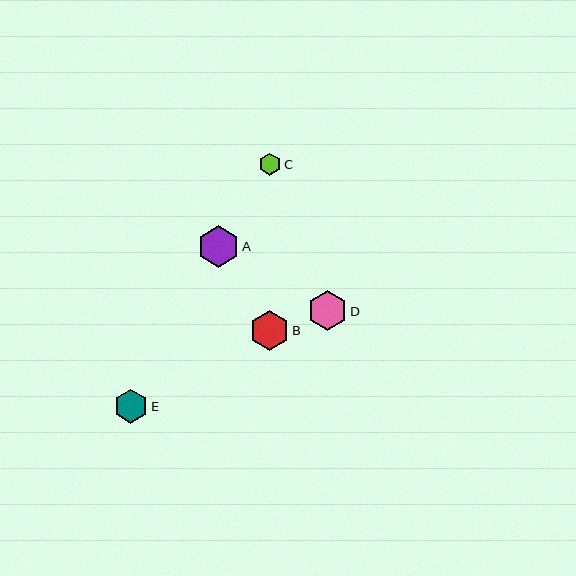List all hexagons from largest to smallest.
From largest to smallest: A, B, D, E, C.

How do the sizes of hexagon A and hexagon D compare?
Hexagon A and hexagon D are approximately the same size.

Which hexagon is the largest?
Hexagon A is the largest with a size of approximately 41 pixels.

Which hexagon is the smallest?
Hexagon C is the smallest with a size of approximately 22 pixels.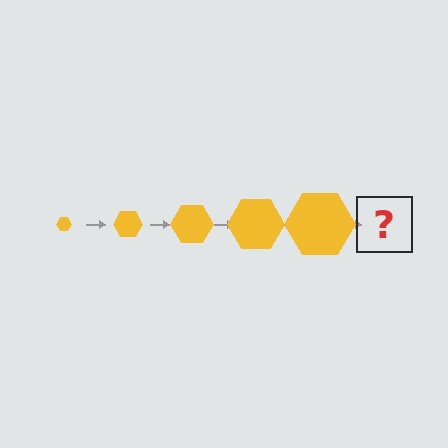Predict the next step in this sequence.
The next step is a yellow hexagon, larger than the previous one.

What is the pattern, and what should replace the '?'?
The pattern is that the hexagon gets progressively larger each step. The '?' should be a yellow hexagon, larger than the previous one.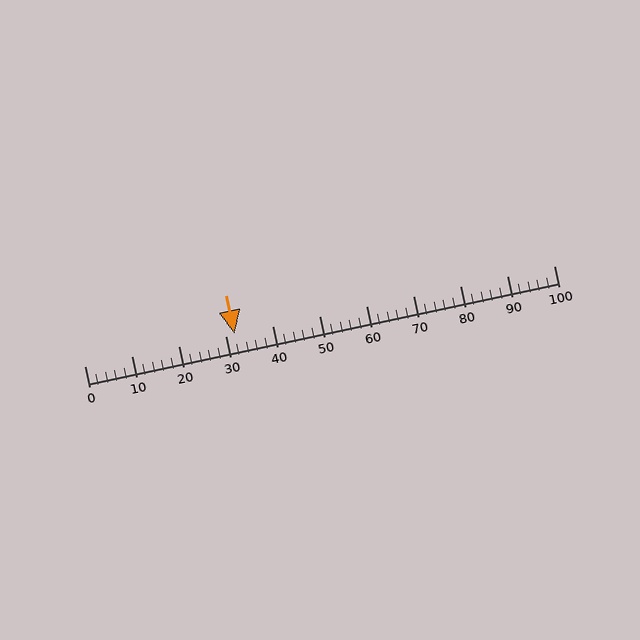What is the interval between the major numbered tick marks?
The major tick marks are spaced 10 units apart.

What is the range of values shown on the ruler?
The ruler shows values from 0 to 100.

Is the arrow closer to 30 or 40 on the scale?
The arrow is closer to 30.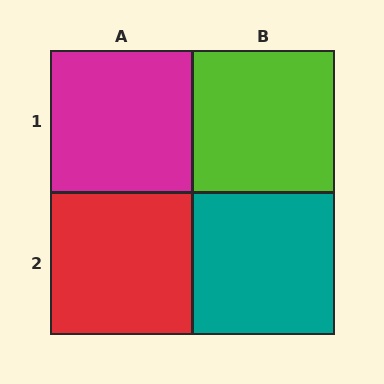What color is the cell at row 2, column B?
Teal.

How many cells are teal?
1 cell is teal.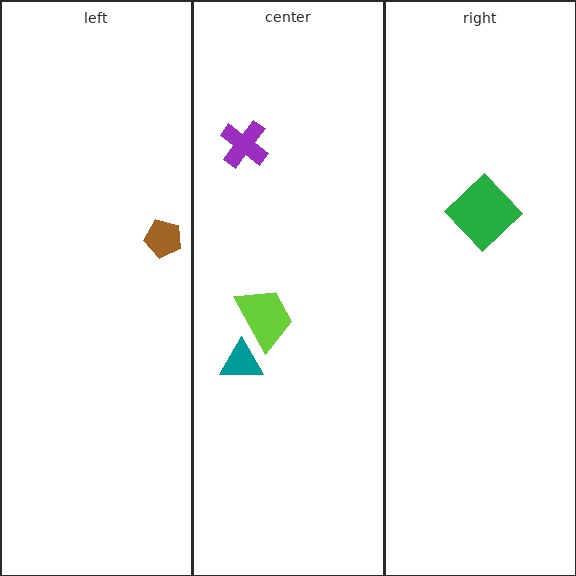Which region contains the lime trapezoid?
The center region.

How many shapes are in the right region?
1.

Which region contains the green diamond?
The right region.